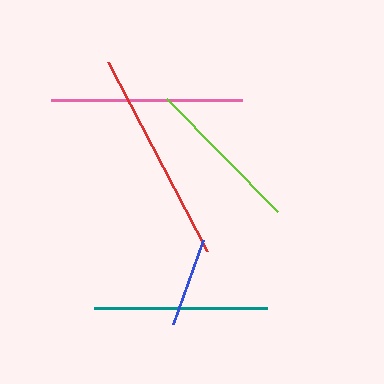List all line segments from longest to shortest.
From longest to shortest: red, pink, teal, lime, blue.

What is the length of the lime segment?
The lime segment is approximately 159 pixels long.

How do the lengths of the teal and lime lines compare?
The teal and lime lines are approximately the same length.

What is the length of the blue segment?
The blue segment is approximately 89 pixels long.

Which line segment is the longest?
The red line is the longest at approximately 213 pixels.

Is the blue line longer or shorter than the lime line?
The lime line is longer than the blue line.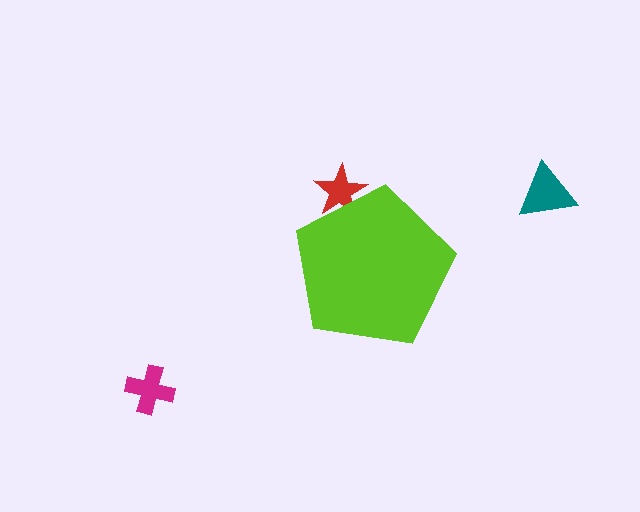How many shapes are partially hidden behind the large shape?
1 shape is partially hidden.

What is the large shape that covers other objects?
A lime pentagon.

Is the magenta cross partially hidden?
No, the magenta cross is fully visible.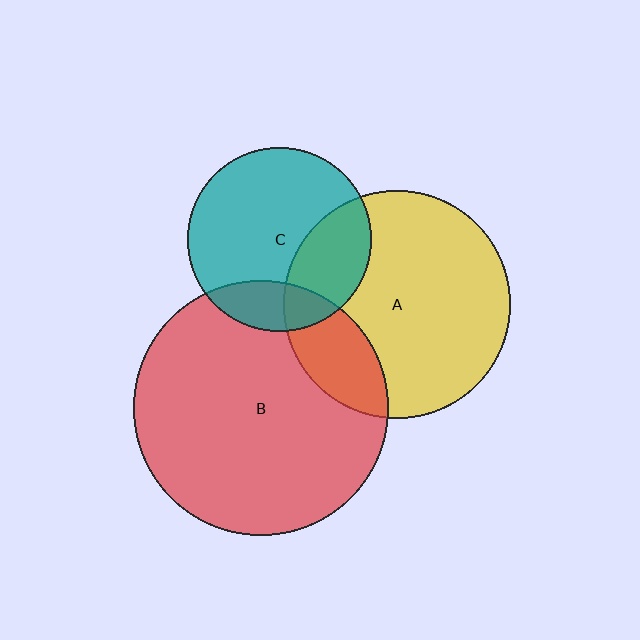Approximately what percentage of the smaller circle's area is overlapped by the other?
Approximately 15%.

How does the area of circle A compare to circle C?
Approximately 1.5 times.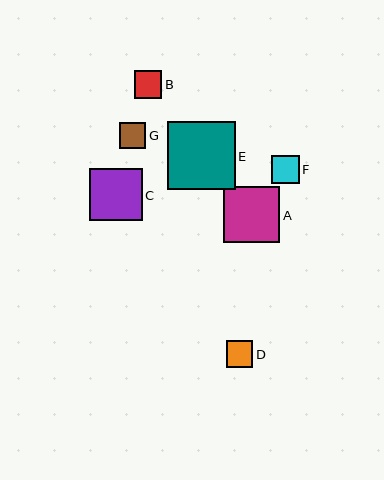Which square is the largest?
Square E is the largest with a size of approximately 68 pixels.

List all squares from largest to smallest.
From largest to smallest: E, A, C, F, B, D, G.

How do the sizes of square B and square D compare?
Square B and square D are approximately the same size.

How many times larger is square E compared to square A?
Square E is approximately 1.2 times the size of square A.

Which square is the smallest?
Square G is the smallest with a size of approximately 26 pixels.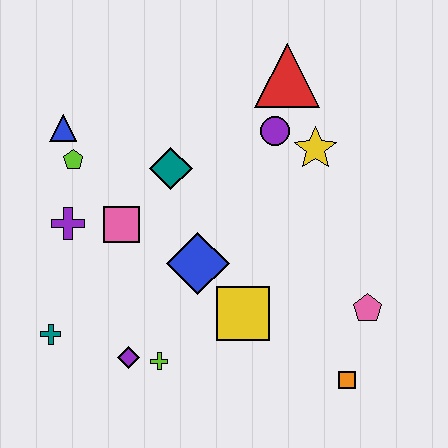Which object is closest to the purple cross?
The pink square is closest to the purple cross.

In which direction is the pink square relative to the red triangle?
The pink square is to the left of the red triangle.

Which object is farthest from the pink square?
The orange square is farthest from the pink square.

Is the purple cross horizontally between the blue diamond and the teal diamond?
No